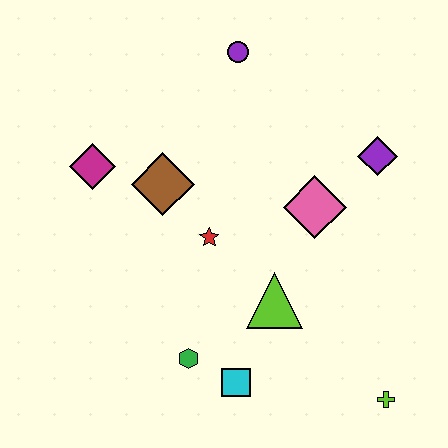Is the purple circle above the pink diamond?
Yes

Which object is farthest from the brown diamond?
The lime cross is farthest from the brown diamond.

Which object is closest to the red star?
The brown diamond is closest to the red star.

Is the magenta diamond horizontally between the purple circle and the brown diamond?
No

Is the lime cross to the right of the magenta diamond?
Yes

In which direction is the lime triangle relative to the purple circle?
The lime triangle is below the purple circle.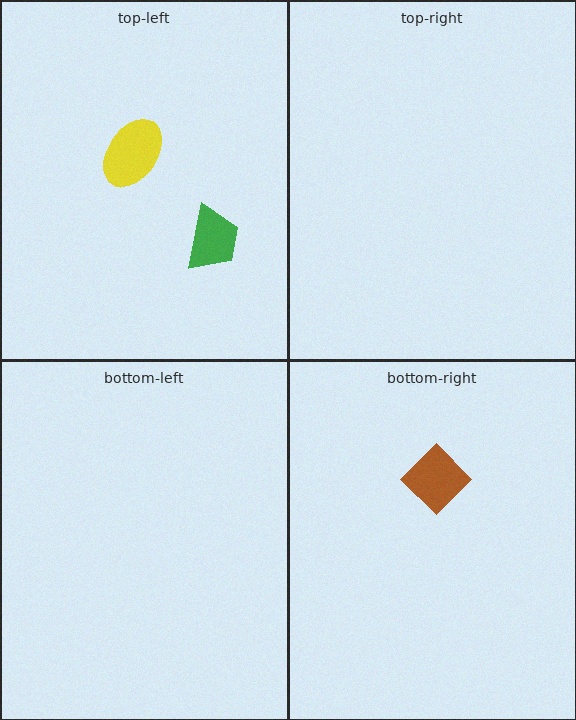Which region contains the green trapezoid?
The top-left region.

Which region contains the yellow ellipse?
The top-left region.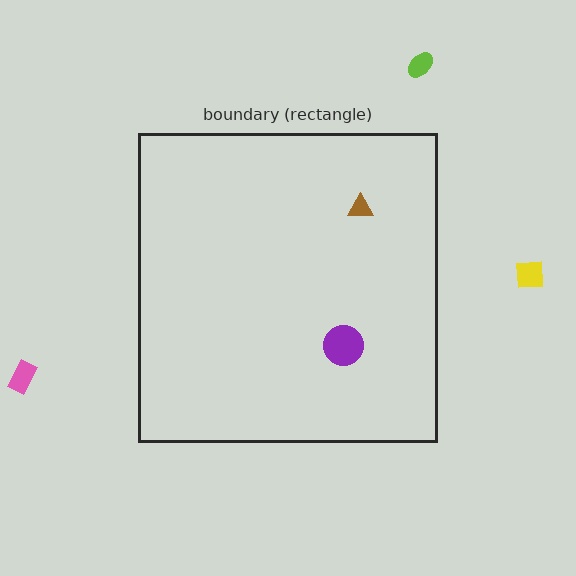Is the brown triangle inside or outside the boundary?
Inside.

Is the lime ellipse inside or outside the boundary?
Outside.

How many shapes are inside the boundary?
2 inside, 3 outside.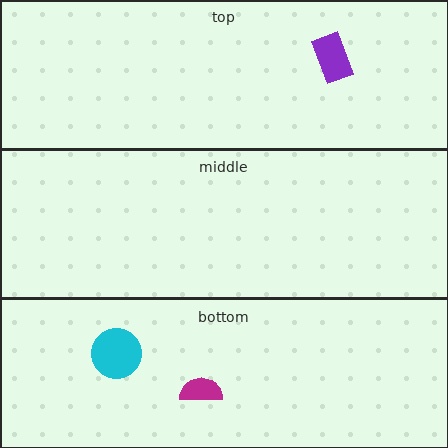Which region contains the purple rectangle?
The top region.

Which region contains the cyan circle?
The bottom region.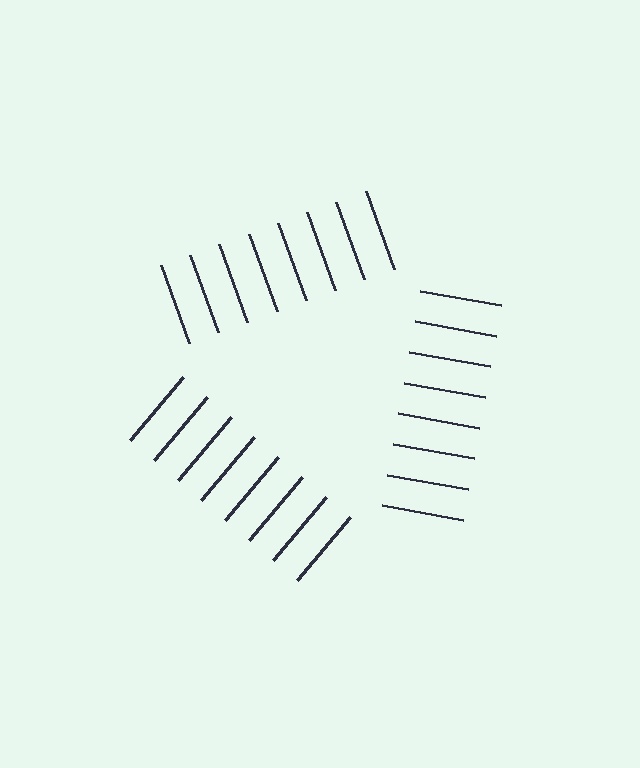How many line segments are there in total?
24 — 8 along each of the 3 edges.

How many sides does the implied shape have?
3 sides — the line-ends trace a triangle.